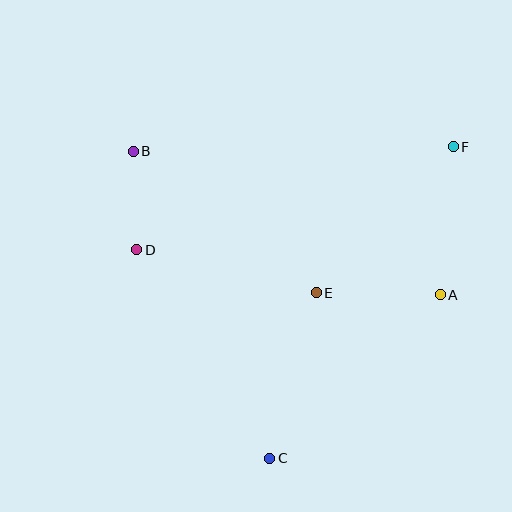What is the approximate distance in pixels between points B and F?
The distance between B and F is approximately 320 pixels.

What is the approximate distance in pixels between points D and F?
The distance between D and F is approximately 333 pixels.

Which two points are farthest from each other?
Points C and F are farthest from each other.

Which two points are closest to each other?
Points B and D are closest to each other.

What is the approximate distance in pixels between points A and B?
The distance between A and B is approximately 339 pixels.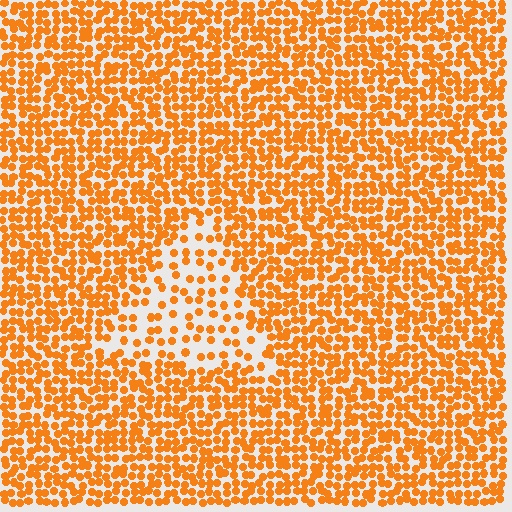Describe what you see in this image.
The image contains small orange elements arranged at two different densities. A triangle-shaped region is visible where the elements are less densely packed than the surrounding area.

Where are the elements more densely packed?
The elements are more densely packed outside the triangle boundary.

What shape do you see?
I see a triangle.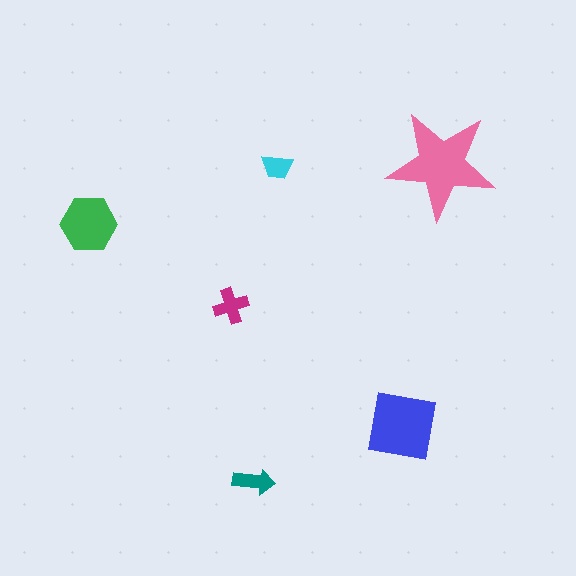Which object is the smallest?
The cyan trapezoid.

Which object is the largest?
The pink star.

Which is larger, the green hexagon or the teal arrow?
The green hexagon.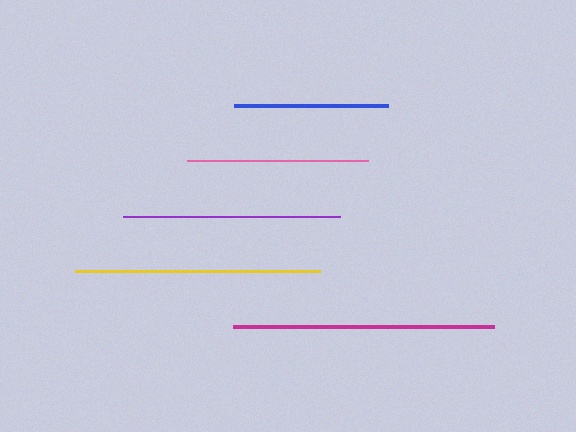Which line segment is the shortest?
The blue line is the shortest at approximately 155 pixels.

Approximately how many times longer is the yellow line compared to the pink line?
The yellow line is approximately 1.4 times the length of the pink line.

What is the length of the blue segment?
The blue segment is approximately 155 pixels long.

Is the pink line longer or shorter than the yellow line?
The yellow line is longer than the pink line.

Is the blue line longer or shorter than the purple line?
The purple line is longer than the blue line.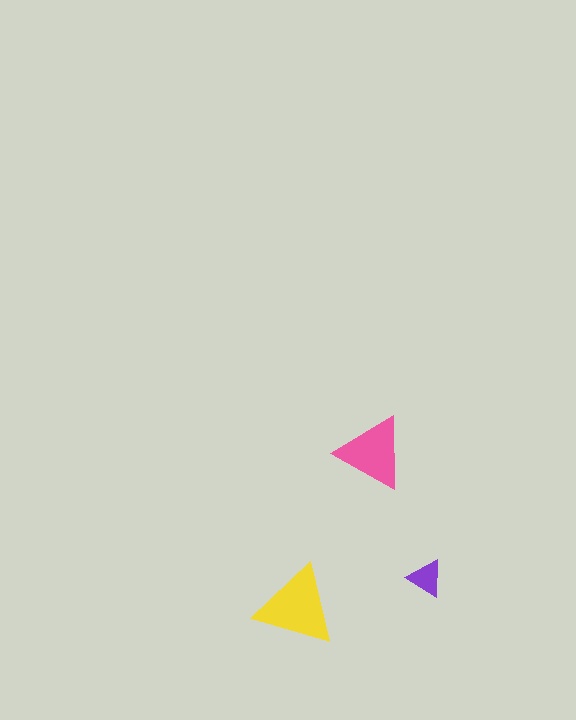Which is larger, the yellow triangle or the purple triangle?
The yellow one.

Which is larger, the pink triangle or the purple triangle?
The pink one.